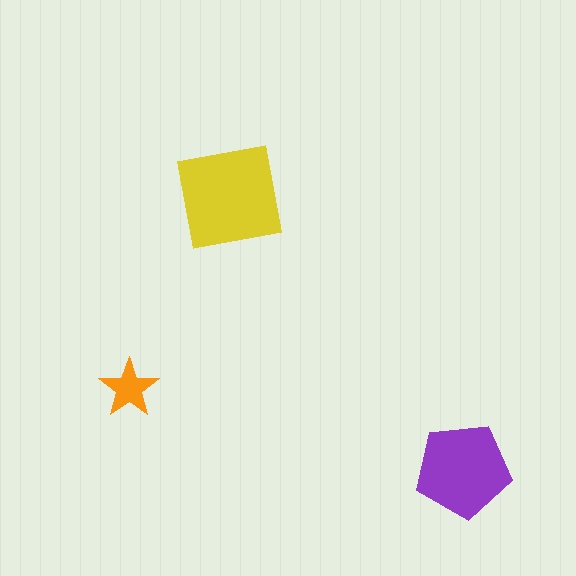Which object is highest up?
The yellow square is topmost.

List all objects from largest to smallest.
The yellow square, the purple pentagon, the orange star.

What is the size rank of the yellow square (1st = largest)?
1st.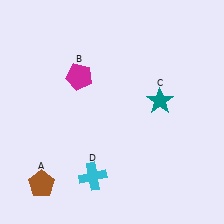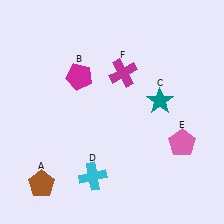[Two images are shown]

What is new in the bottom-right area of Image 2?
A pink pentagon (E) was added in the bottom-right area of Image 2.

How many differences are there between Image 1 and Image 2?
There are 2 differences between the two images.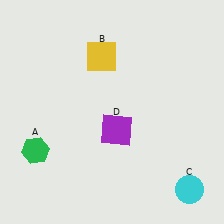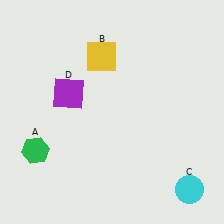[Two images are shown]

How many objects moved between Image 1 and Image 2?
1 object moved between the two images.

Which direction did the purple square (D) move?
The purple square (D) moved left.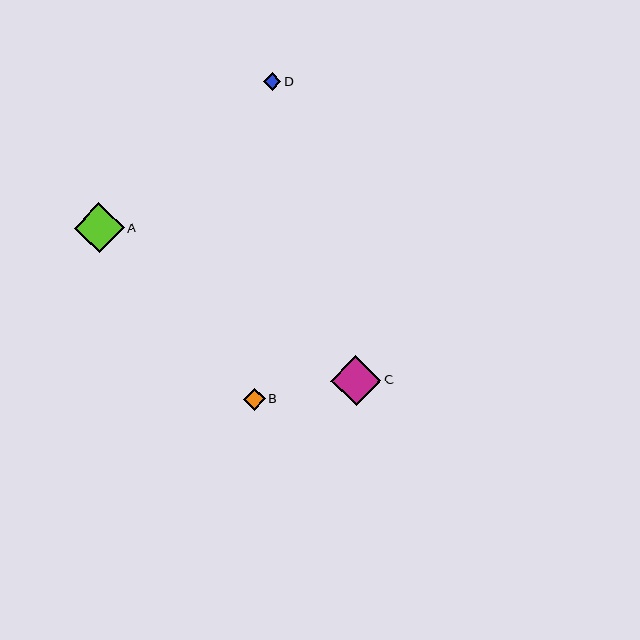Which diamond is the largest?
Diamond C is the largest with a size of approximately 50 pixels.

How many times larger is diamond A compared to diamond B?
Diamond A is approximately 2.3 times the size of diamond B.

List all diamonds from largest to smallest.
From largest to smallest: C, A, B, D.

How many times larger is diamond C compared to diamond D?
Diamond C is approximately 2.9 times the size of diamond D.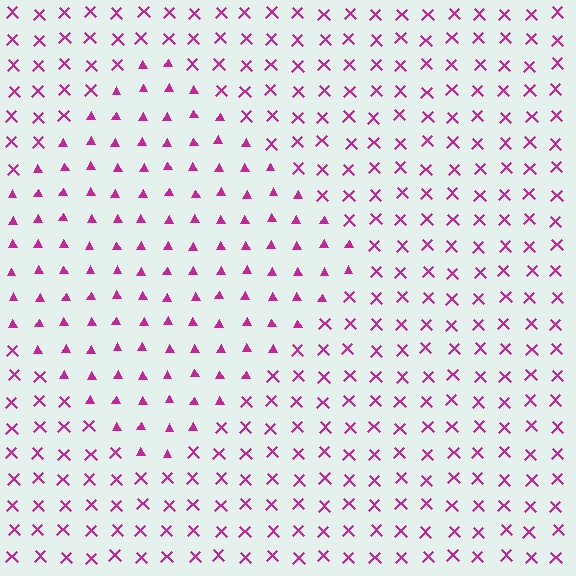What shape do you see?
I see a diamond.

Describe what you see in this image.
The image is filled with small magenta elements arranged in a uniform grid. A diamond-shaped region contains triangles, while the surrounding area contains X marks. The boundary is defined purely by the change in element shape.